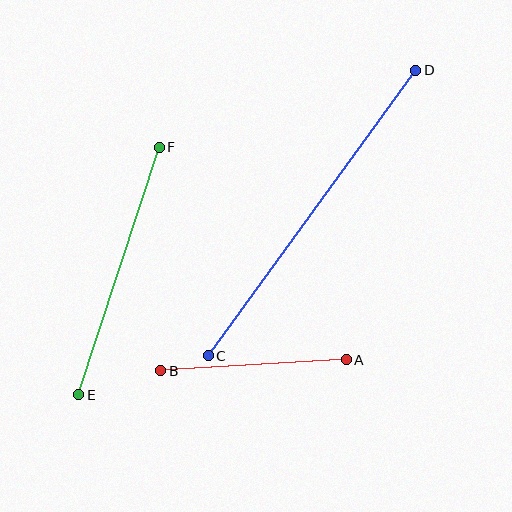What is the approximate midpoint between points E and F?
The midpoint is at approximately (119, 271) pixels.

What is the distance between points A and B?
The distance is approximately 186 pixels.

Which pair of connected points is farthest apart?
Points C and D are farthest apart.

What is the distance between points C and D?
The distance is approximately 353 pixels.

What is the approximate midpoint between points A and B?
The midpoint is at approximately (253, 365) pixels.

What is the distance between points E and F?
The distance is approximately 260 pixels.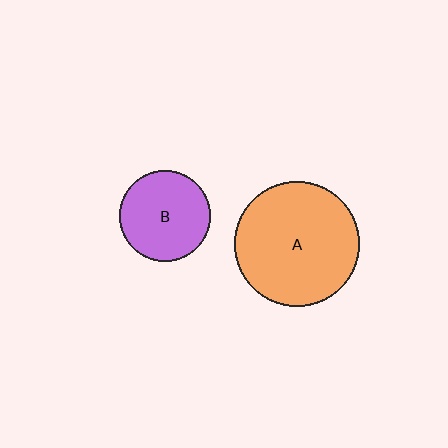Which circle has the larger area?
Circle A (orange).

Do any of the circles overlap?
No, none of the circles overlap.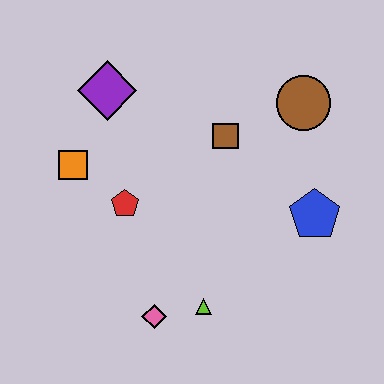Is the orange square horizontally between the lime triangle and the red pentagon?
No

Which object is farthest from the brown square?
The pink diamond is farthest from the brown square.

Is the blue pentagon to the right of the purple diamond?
Yes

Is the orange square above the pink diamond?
Yes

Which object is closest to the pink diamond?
The lime triangle is closest to the pink diamond.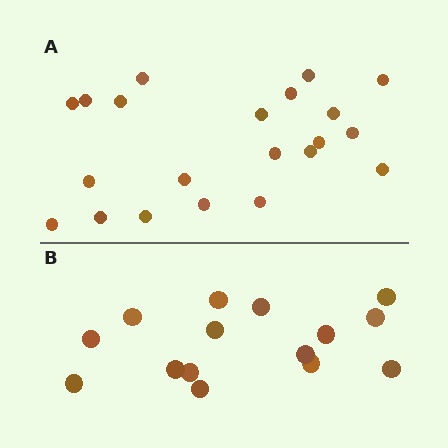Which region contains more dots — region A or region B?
Region A (the top region) has more dots.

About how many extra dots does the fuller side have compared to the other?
Region A has about 6 more dots than region B.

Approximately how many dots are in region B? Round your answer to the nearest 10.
About 20 dots. (The exact count is 15, which rounds to 20.)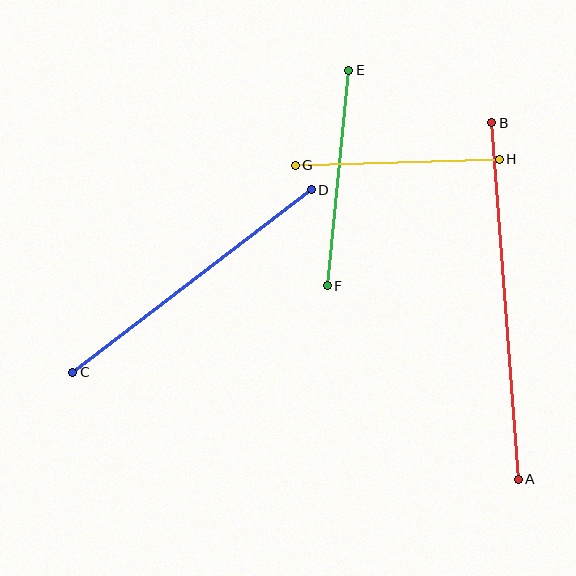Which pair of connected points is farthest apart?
Points A and B are farthest apart.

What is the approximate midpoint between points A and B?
The midpoint is at approximately (505, 301) pixels.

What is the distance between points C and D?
The distance is approximately 300 pixels.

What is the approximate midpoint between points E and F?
The midpoint is at approximately (338, 178) pixels.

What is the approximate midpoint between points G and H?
The midpoint is at approximately (397, 162) pixels.